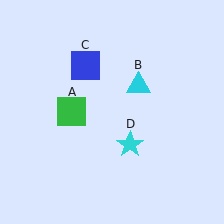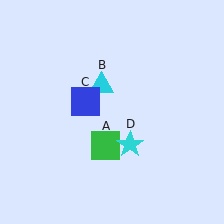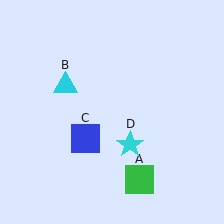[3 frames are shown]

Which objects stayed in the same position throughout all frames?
Cyan star (object D) remained stationary.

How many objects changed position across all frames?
3 objects changed position: green square (object A), cyan triangle (object B), blue square (object C).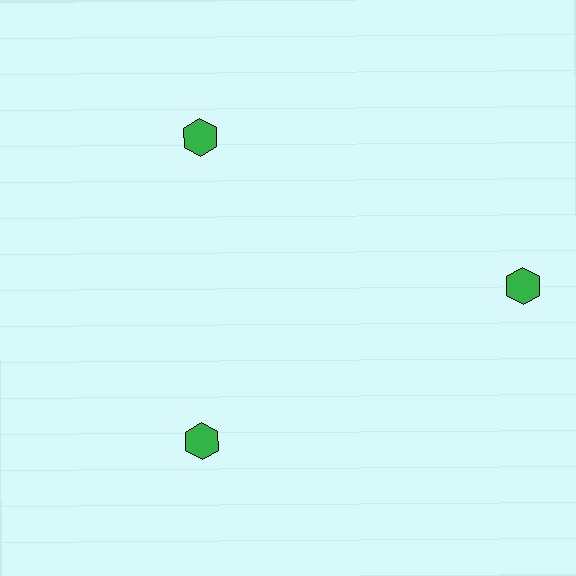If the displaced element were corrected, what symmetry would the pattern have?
It would have 3-fold rotational symmetry — the pattern would map onto itself every 120 degrees.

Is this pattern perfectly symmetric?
No. The 3 green hexagons are arranged in a ring, but one element near the 3 o'clock position is pushed outward from the center, breaking the 3-fold rotational symmetry.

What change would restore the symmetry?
The symmetry would be restored by moving it inward, back onto the ring so that all 3 hexagons sit at equal angles and equal distance from the center.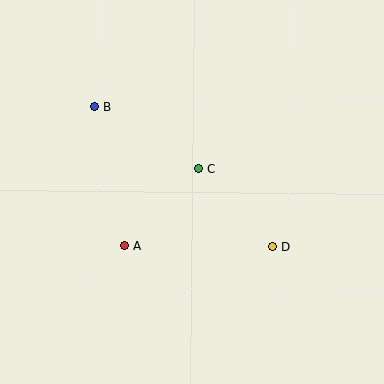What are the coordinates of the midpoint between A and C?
The midpoint between A and C is at (162, 207).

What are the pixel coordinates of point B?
Point B is at (94, 107).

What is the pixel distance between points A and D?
The distance between A and D is 148 pixels.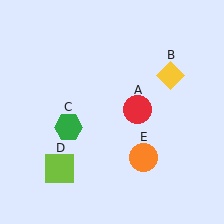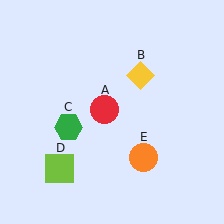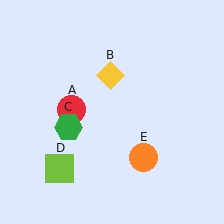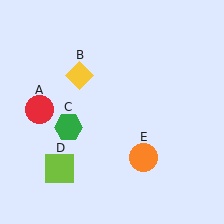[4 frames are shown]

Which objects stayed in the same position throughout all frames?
Green hexagon (object C) and lime square (object D) and orange circle (object E) remained stationary.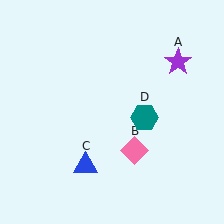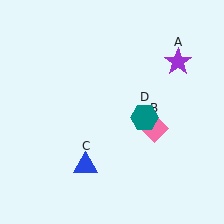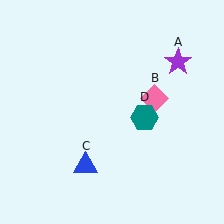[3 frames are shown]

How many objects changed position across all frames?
1 object changed position: pink diamond (object B).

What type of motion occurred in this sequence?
The pink diamond (object B) rotated counterclockwise around the center of the scene.